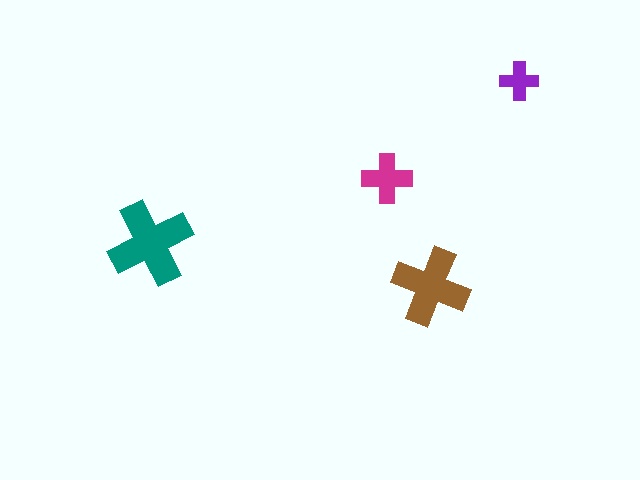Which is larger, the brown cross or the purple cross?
The brown one.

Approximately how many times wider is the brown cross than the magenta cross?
About 1.5 times wider.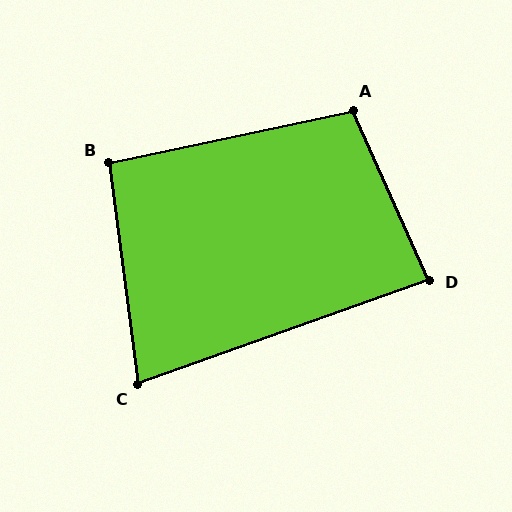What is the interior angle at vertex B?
Approximately 95 degrees (approximately right).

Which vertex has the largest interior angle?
A, at approximately 102 degrees.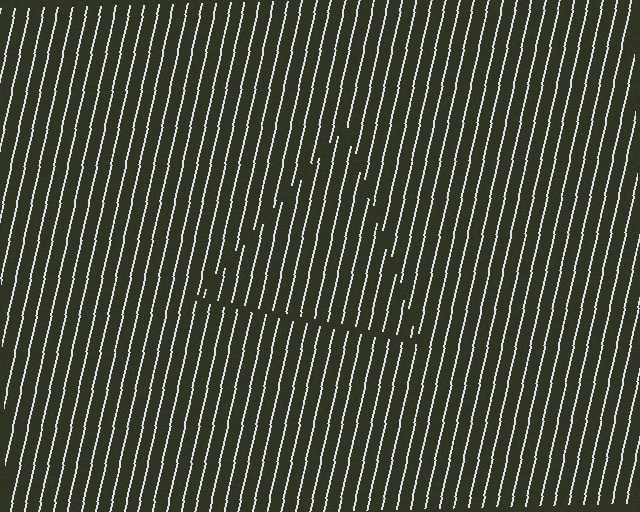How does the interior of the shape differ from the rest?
The interior of the shape contains the same grating, shifted by half a period — the contour is defined by the phase discontinuity where line-ends from the inner and outer gratings abut.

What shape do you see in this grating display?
An illusory triangle. The interior of the shape contains the same grating, shifted by half a period — the contour is defined by the phase discontinuity where line-ends from the inner and outer gratings abut.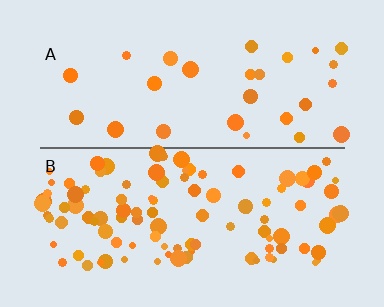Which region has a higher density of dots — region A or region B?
B (the bottom).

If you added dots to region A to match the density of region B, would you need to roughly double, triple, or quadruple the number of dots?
Approximately triple.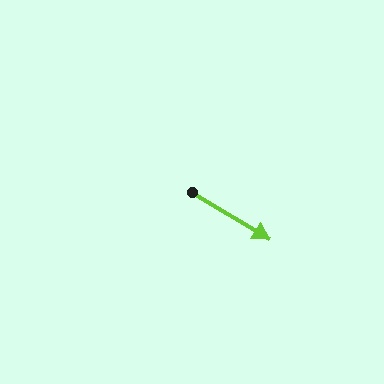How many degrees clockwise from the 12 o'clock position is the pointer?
Approximately 121 degrees.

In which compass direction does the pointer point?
Southeast.